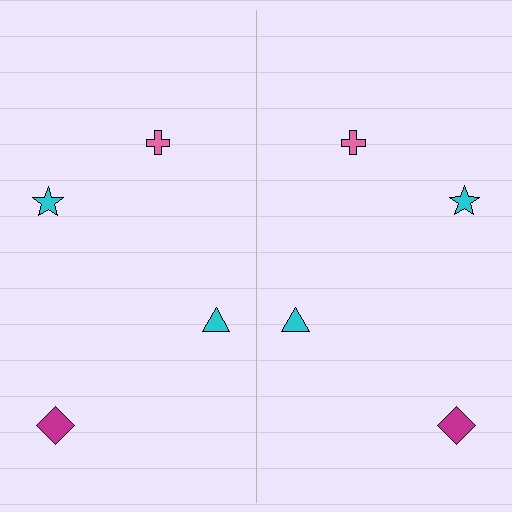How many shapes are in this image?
There are 8 shapes in this image.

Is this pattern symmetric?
Yes, this pattern has bilateral (reflection) symmetry.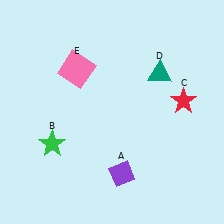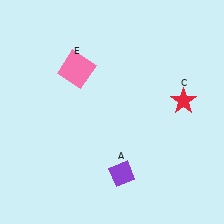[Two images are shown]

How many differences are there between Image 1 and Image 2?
There are 2 differences between the two images.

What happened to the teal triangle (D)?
The teal triangle (D) was removed in Image 2. It was in the top-right area of Image 1.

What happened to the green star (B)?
The green star (B) was removed in Image 2. It was in the bottom-left area of Image 1.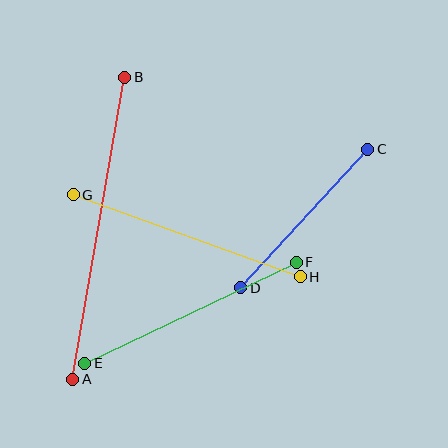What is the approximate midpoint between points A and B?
The midpoint is at approximately (99, 228) pixels.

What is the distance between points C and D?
The distance is approximately 188 pixels.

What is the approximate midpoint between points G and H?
The midpoint is at approximately (187, 236) pixels.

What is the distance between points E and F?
The distance is approximately 234 pixels.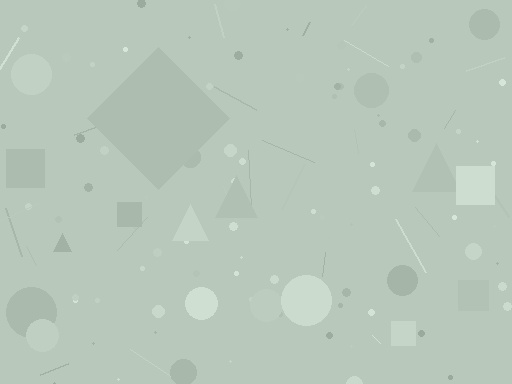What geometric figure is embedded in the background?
A diamond is embedded in the background.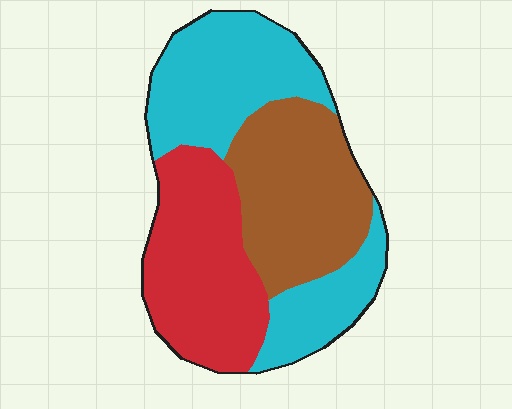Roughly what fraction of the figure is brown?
Brown takes up about one third (1/3) of the figure.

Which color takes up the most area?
Cyan, at roughly 40%.